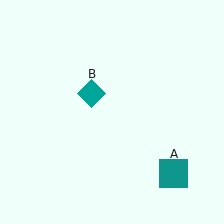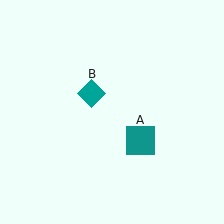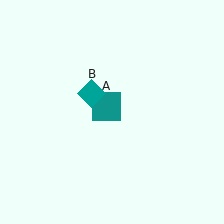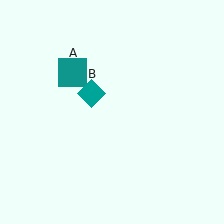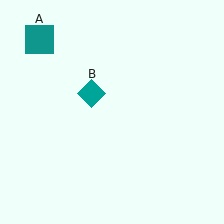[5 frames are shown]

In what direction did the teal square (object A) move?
The teal square (object A) moved up and to the left.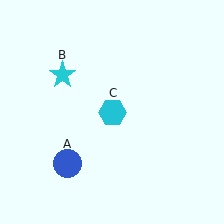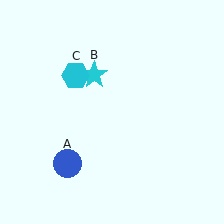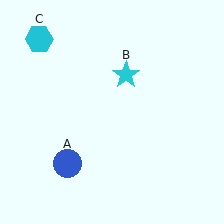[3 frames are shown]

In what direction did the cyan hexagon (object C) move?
The cyan hexagon (object C) moved up and to the left.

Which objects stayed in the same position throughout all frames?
Blue circle (object A) remained stationary.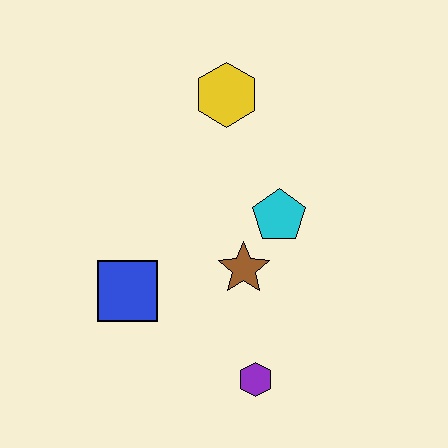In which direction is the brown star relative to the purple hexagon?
The brown star is above the purple hexagon.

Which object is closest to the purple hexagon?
The brown star is closest to the purple hexagon.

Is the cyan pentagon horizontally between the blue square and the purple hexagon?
No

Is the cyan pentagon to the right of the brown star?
Yes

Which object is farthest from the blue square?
The yellow hexagon is farthest from the blue square.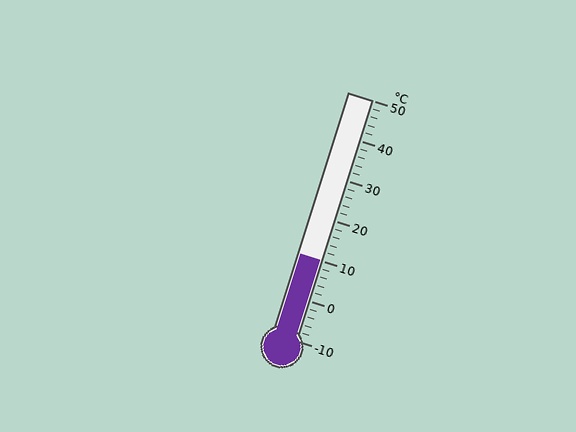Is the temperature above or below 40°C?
The temperature is below 40°C.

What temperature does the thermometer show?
The thermometer shows approximately 10°C.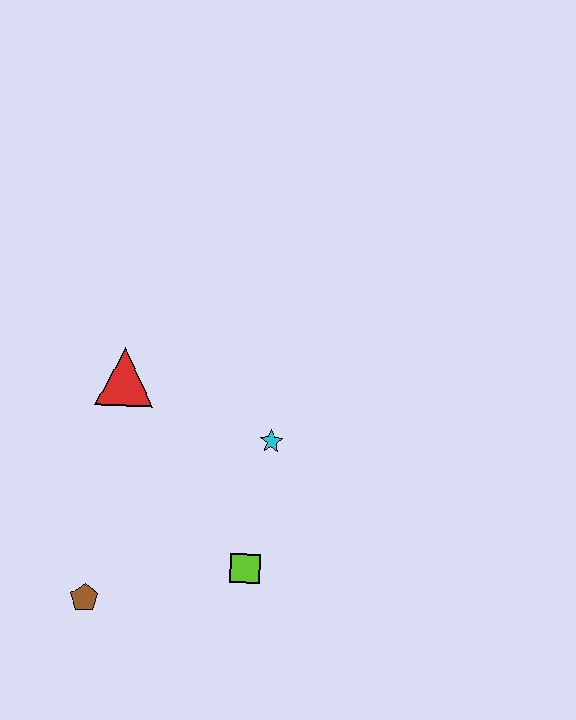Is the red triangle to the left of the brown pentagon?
No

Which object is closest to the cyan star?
The lime square is closest to the cyan star.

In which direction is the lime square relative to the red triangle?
The lime square is below the red triangle.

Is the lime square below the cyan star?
Yes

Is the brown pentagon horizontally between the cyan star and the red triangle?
No